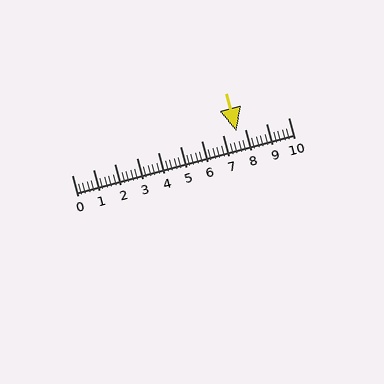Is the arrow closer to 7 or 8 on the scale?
The arrow is closer to 8.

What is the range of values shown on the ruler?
The ruler shows values from 0 to 10.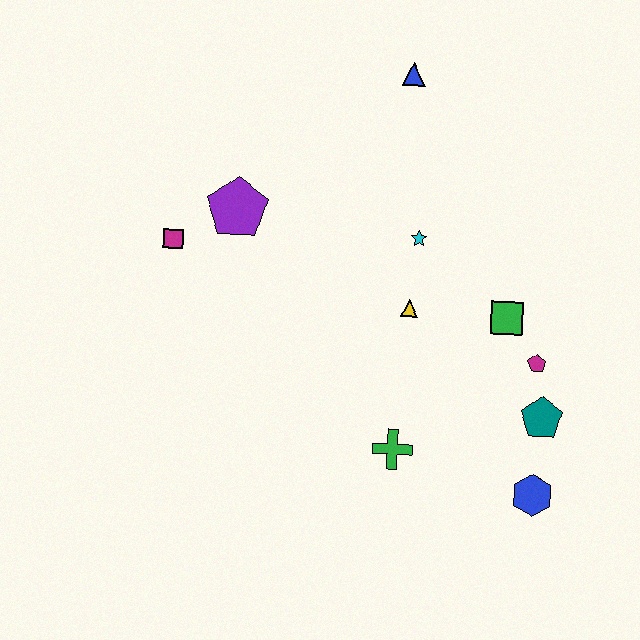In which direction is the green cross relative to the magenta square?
The green cross is to the right of the magenta square.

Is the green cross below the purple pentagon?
Yes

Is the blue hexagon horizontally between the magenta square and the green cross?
No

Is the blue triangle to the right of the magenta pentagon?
No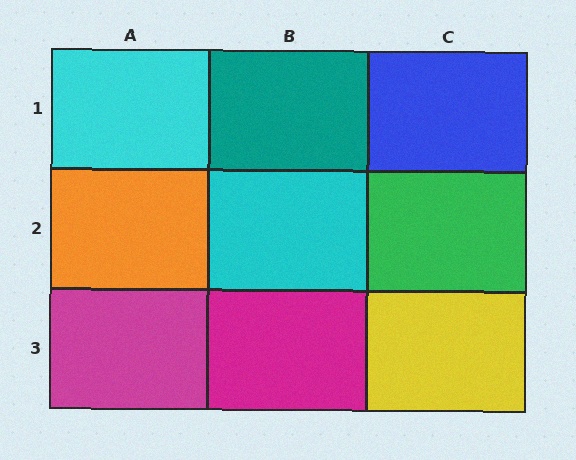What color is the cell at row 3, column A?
Magenta.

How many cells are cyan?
2 cells are cyan.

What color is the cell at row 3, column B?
Magenta.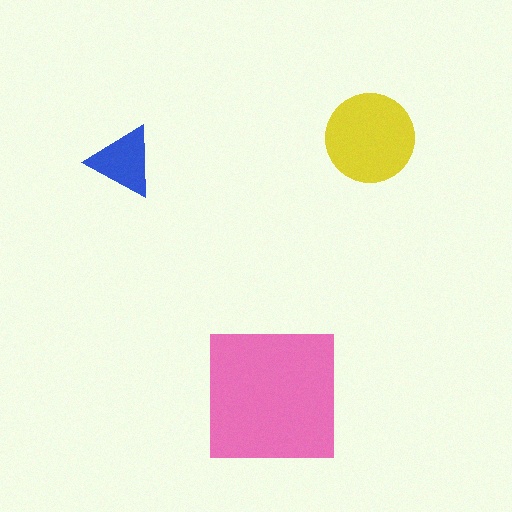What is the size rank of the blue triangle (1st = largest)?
3rd.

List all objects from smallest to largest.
The blue triangle, the yellow circle, the pink square.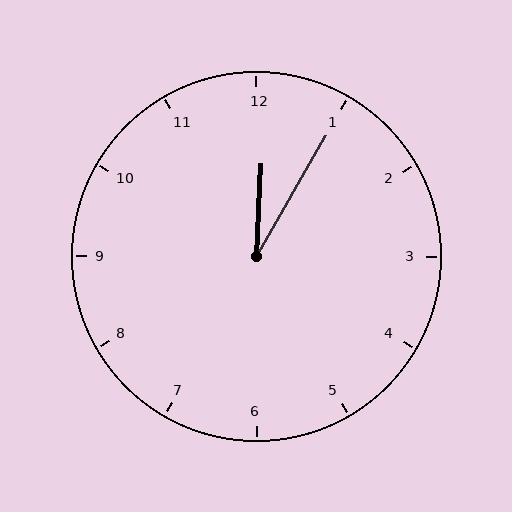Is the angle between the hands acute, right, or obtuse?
It is acute.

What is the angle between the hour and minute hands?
Approximately 28 degrees.